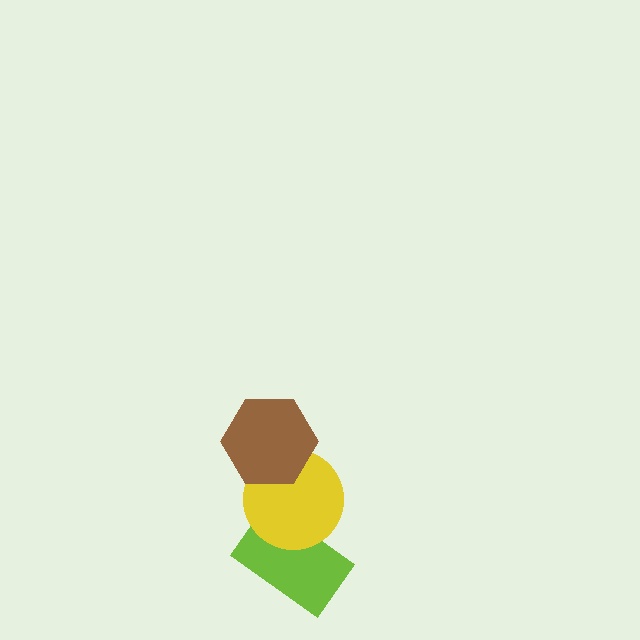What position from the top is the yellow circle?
The yellow circle is 2nd from the top.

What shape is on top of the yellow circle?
The brown hexagon is on top of the yellow circle.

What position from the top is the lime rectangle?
The lime rectangle is 3rd from the top.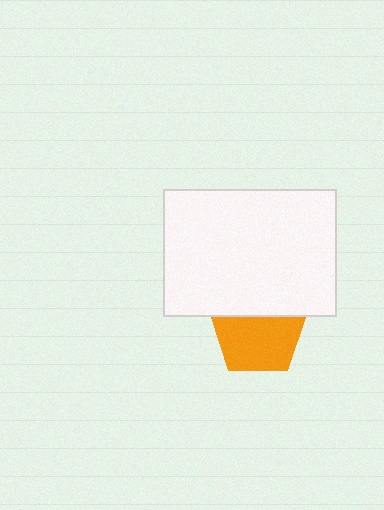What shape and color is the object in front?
The object in front is a white rectangle.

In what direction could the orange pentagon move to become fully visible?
The orange pentagon could move down. That would shift it out from behind the white rectangle entirely.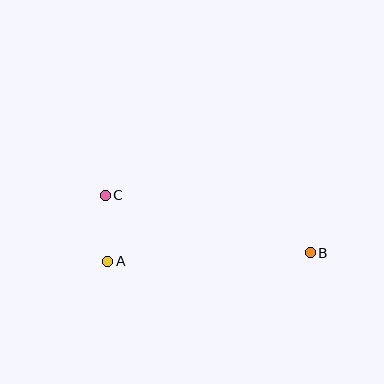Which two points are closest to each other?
Points A and C are closest to each other.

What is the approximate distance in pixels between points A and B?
The distance between A and B is approximately 203 pixels.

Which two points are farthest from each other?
Points B and C are farthest from each other.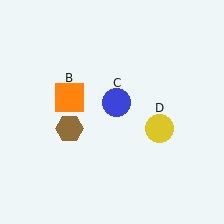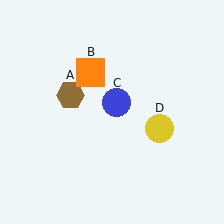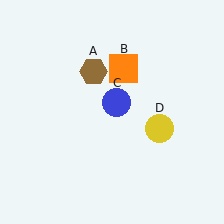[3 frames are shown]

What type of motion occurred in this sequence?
The brown hexagon (object A), orange square (object B) rotated clockwise around the center of the scene.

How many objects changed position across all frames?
2 objects changed position: brown hexagon (object A), orange square (object B).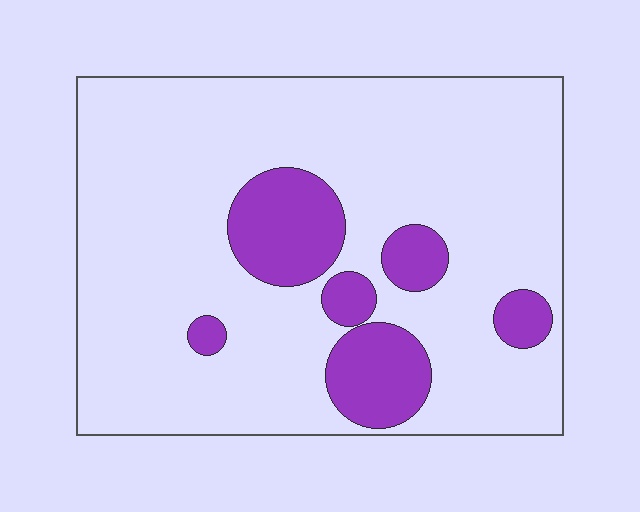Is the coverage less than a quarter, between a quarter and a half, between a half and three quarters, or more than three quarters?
Less than a quarter.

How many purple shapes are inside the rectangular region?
6.